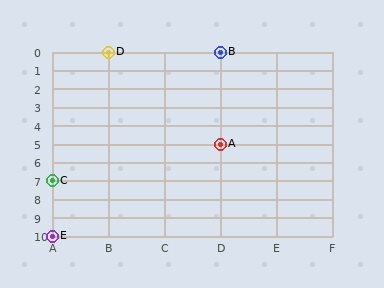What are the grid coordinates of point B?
Point B is at grid coordinates (D, 0).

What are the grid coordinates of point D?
Point D is at grid coordinates (B, 0).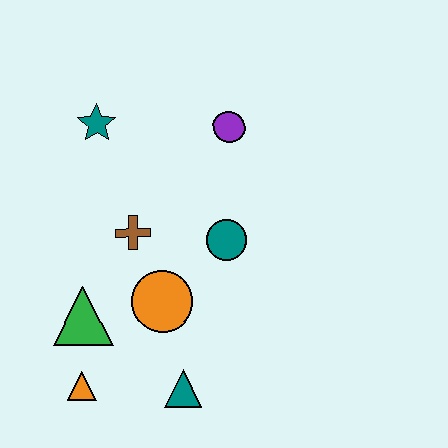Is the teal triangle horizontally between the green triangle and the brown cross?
No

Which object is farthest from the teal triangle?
The teal star is farthest from the teal triangle.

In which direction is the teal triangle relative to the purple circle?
The teal triangle is below the purple circle.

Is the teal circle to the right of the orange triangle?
Yes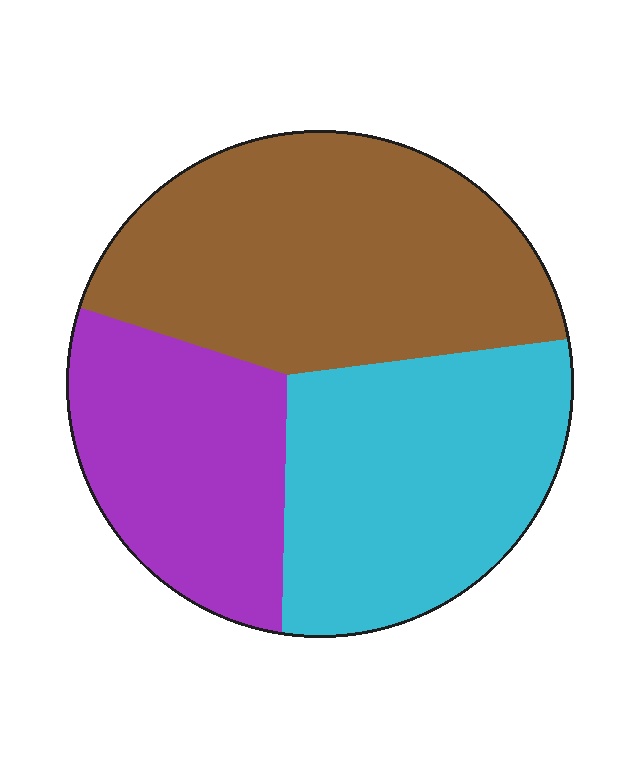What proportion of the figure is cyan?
Cyan covers around 35% of the figure.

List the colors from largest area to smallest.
From largest to smallest: brown, cyan, purple.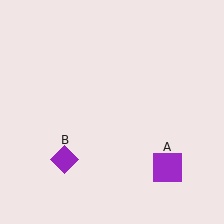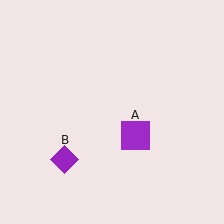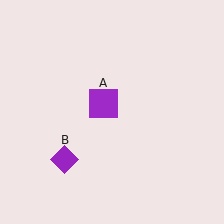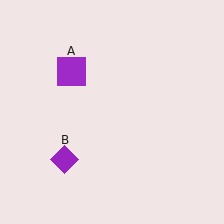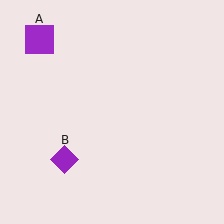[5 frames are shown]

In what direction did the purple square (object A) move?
The purple square (object A) moved up and to the left.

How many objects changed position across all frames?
1 object changed position: purple square (object A).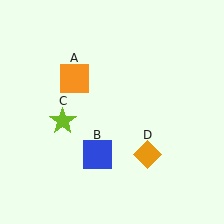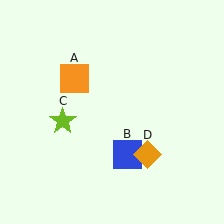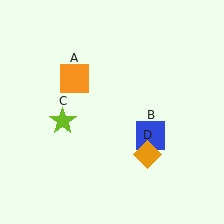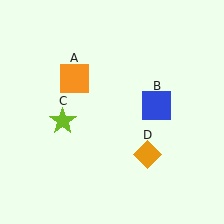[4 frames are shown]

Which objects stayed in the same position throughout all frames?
Orange square (object A) and lime star (object C) and orange diamond (object D) remained stationary.